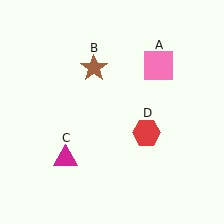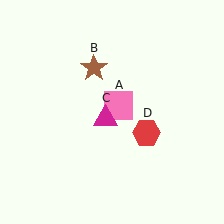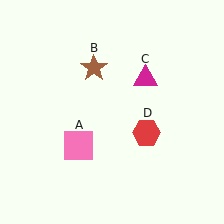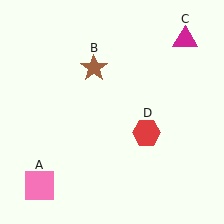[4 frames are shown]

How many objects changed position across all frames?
2 objects changed position: pink square (object A), magenta triangle (object C).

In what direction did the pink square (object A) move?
The pink square (object A) moved down and to the left.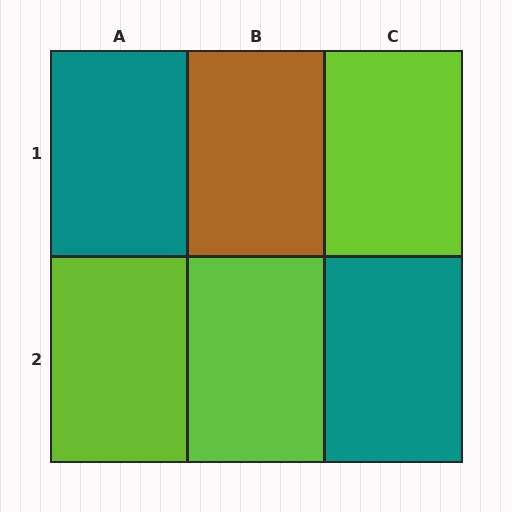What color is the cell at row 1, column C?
Lime.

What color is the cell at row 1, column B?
Brown.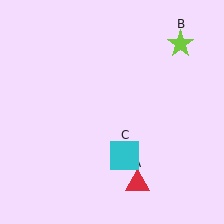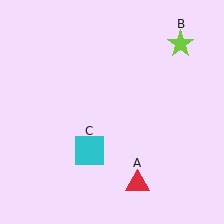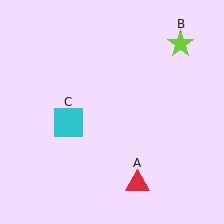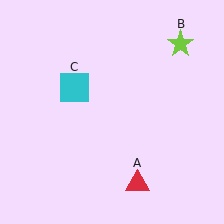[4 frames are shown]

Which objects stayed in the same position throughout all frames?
Red triangle (object A) and lime star (object B) remained stationary.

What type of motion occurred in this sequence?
The cyan square (object C) rotated clockwise around the center of the scene.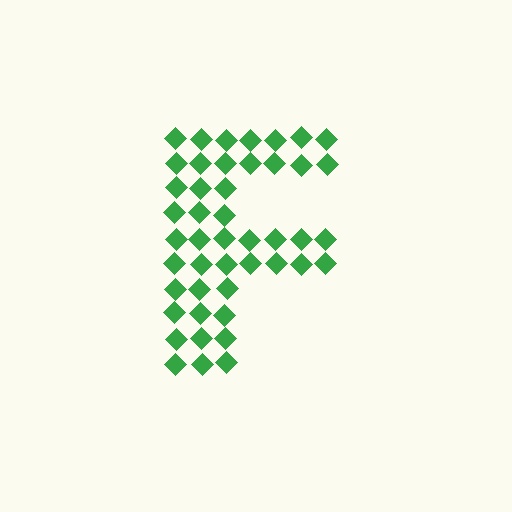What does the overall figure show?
The overall figure shows the letter F.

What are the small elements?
The small elements are diamonds.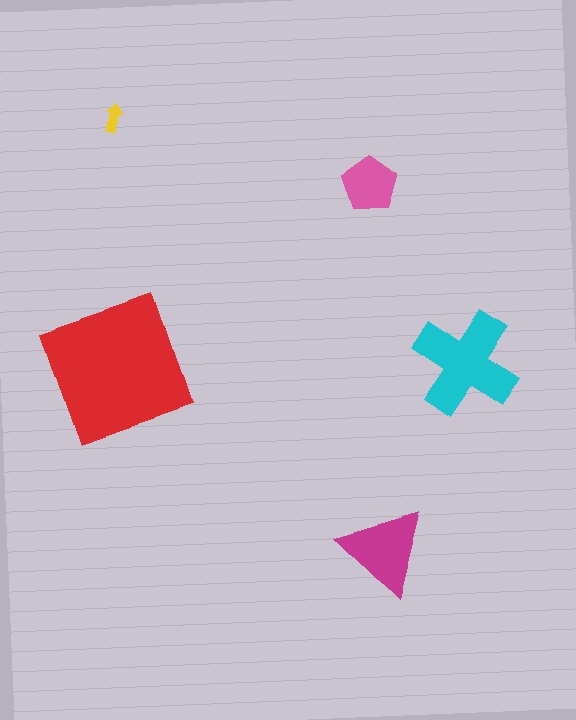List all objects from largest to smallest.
The red square, the cyan cross, the magenta triangle, the pink pentagon, the yellow arrow.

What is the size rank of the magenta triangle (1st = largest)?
3rd.